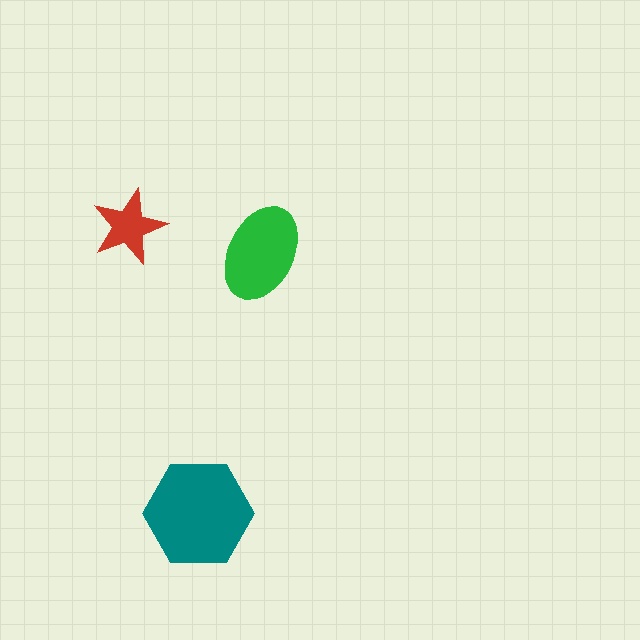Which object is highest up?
The red star is topmost.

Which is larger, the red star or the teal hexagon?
The teal hexagon.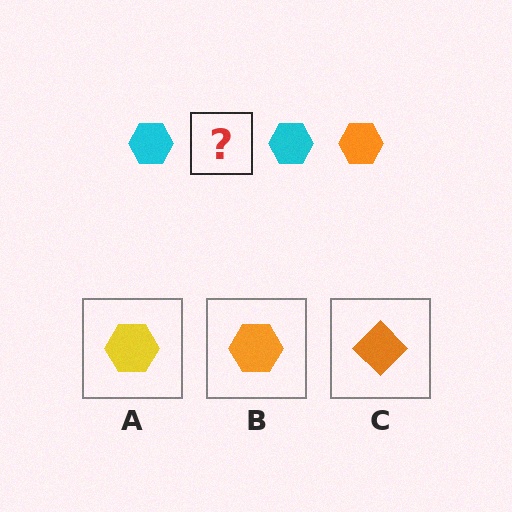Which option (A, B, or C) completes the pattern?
B.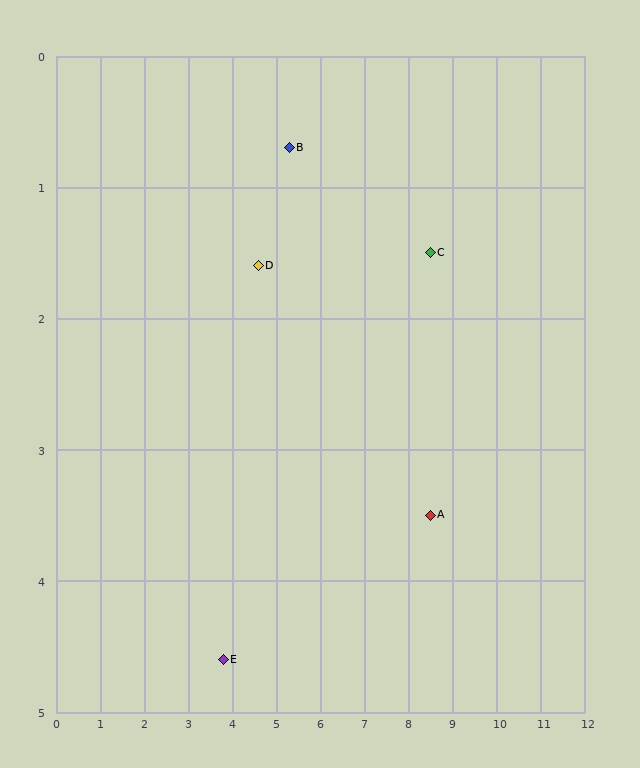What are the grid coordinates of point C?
Point C is at approximately (8.5, 1.5).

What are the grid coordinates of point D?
Point D is at approximately (4.6, 1.6).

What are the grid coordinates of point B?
Point B is at approximately (5.3, 0.7).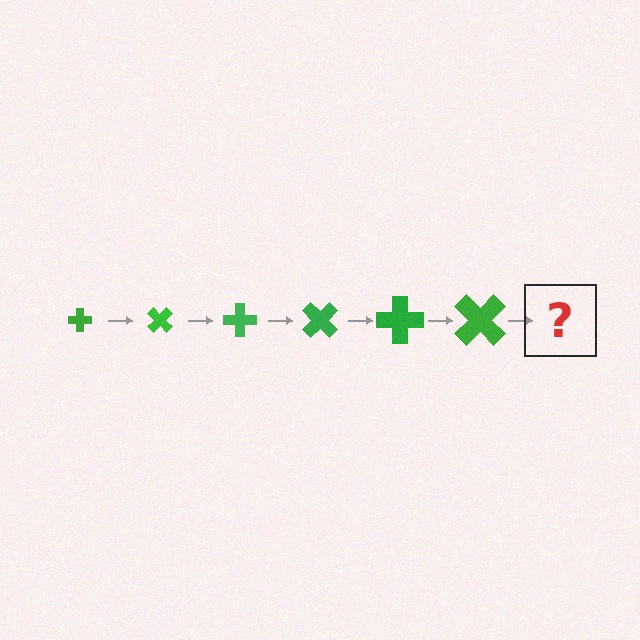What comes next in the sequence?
The next element should be a cross, larger than the previous one and rotated 270 degrees from the start.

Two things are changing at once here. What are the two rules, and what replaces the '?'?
The two rules are that the cross grows larger each step and it rotates 45 degrees each step. The '?' should be a cross, larger than the previous one and rotated 270 degrees from the start.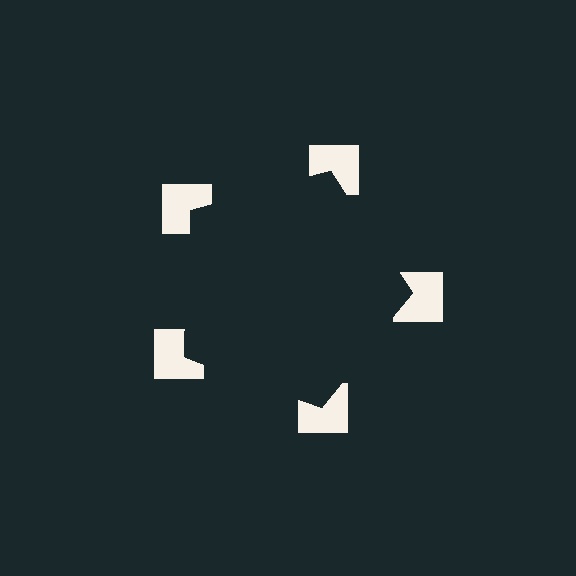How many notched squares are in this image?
There are 5 — one at each vertex of the illusory pentagon.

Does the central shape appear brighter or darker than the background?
It typically appears slightly darker than the background, even though no actual brightness change is drawn.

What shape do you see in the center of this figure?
An illusory pentagon — its edges are inferred from the aligned wedge cuts in the notched squares, not physically drawn.